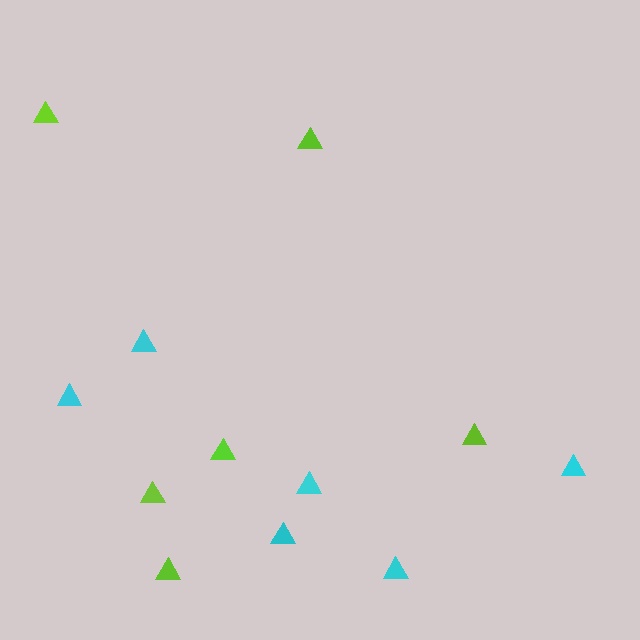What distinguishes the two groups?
There are 2 groups: one group of cyan triangles (6) and one group of lime triangles (6).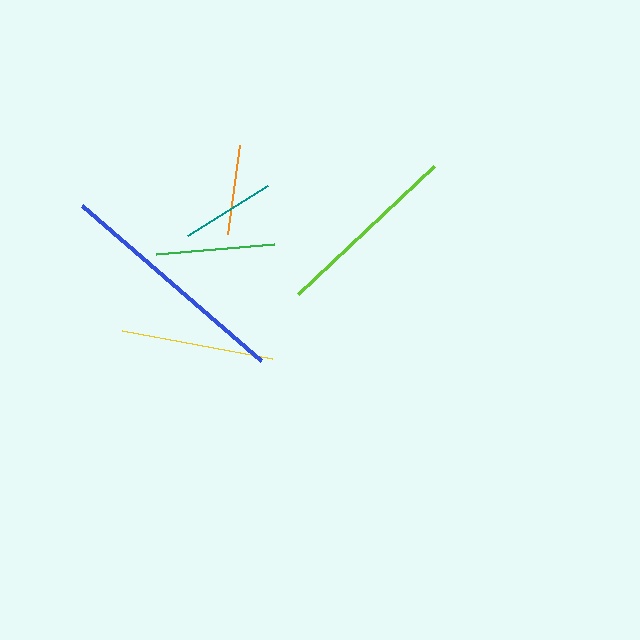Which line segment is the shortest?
The orange line is the shortest at approximately 90 pixels.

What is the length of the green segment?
The green segment is approximately 118 pixels long.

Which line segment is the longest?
The blue line is the longest at approximately 237 pixels.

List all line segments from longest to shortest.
From longest to shortest: blue, lime, yellow, green, teal, orange.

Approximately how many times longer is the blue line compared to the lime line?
The blue line is approximately 1.3 times the length of the lime line.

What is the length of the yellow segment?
The yellow segment is approximately 152 pixels long.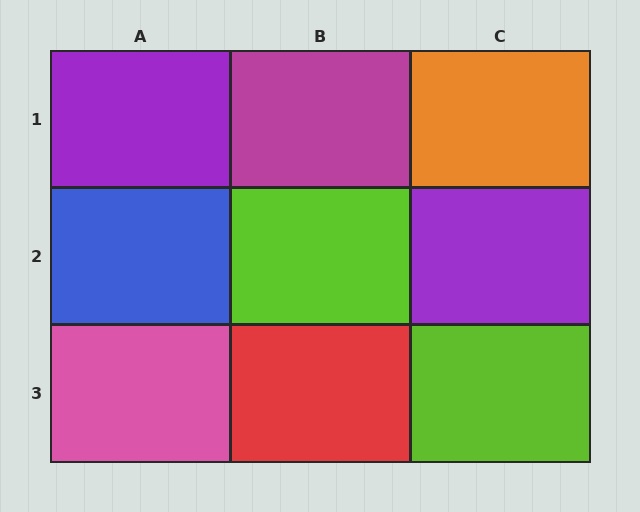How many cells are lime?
2 cells are lime.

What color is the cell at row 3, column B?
Red.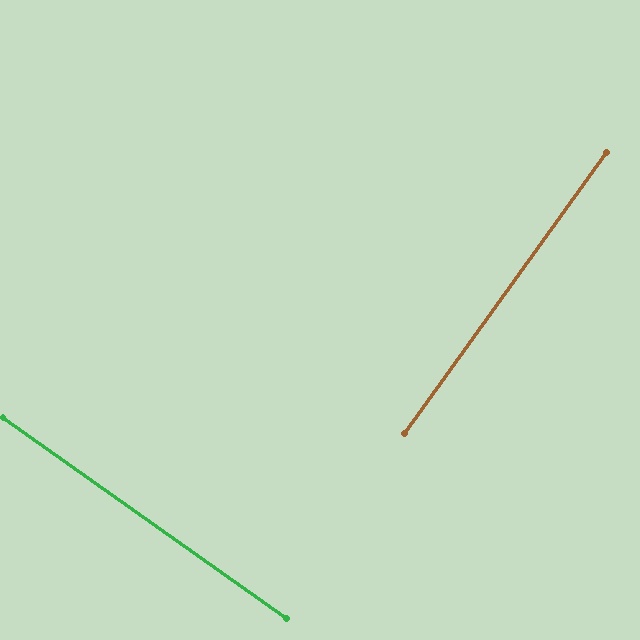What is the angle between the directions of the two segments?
Approximately 89 degrees.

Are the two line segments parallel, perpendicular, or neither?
Perpendicular — they meet at approximately 89°.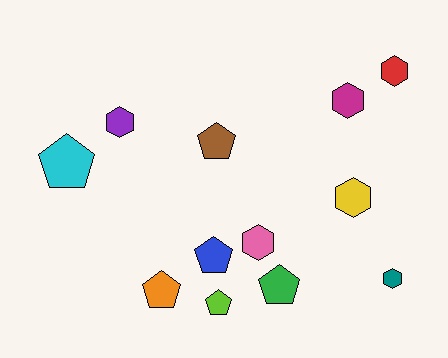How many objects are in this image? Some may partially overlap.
There are 12 objects.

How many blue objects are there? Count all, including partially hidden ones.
There is 1 blue object.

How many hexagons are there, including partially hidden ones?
There are 6 hexagons.